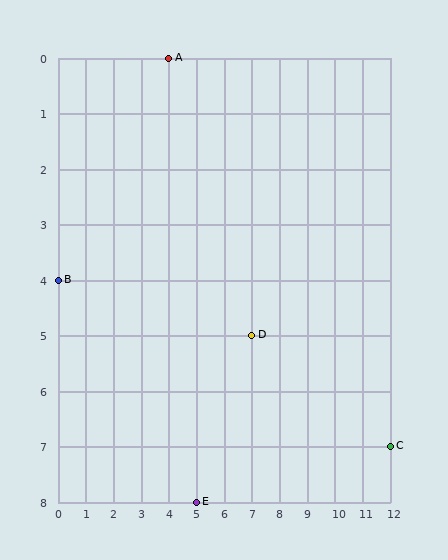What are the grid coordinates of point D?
Point D is at grid coordinates (7, 5).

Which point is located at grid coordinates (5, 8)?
Point E is at (5, 8).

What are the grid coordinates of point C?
Point C is at grid coordinates (12, 7).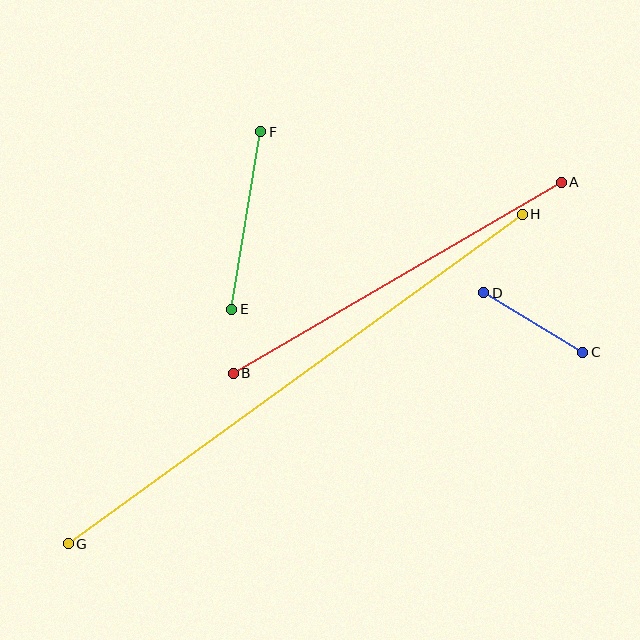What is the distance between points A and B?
The distance is approximately 380 pixels.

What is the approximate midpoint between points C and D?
The midpoint is at approximately (533, 322) pixels.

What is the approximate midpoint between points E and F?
The midpoint is at approximately (246, 221) pixels.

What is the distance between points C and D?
The distance is approximately 115 pixels.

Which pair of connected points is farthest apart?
Points G and H are farthest apart.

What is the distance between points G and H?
The distance is approximately 561 pixels.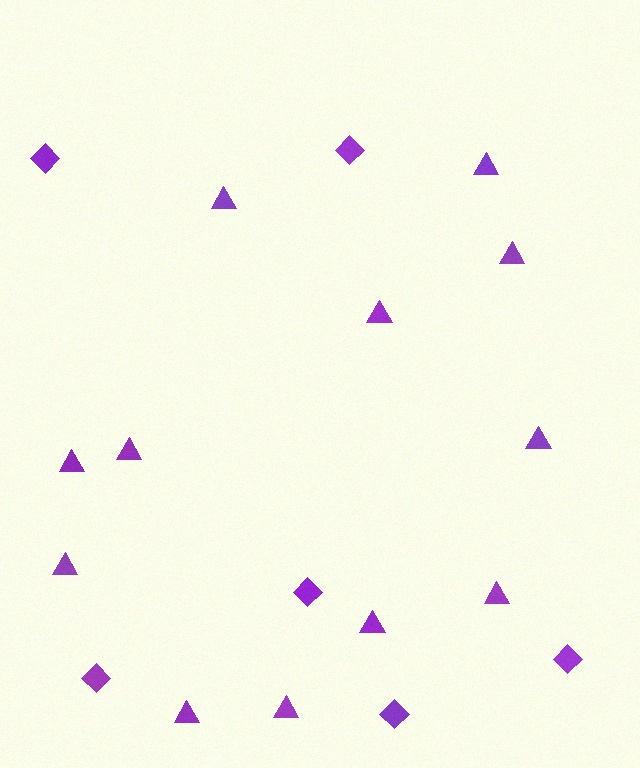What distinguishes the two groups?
There are 2 groups: one group of diamonds (6) and one group of triangles (12).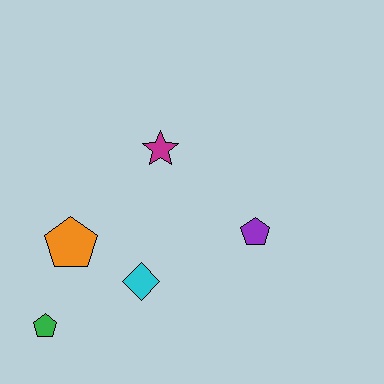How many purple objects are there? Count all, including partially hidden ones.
There is 1 purple object.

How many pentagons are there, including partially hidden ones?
There are 3 pentagons.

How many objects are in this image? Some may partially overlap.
There are 5 objects.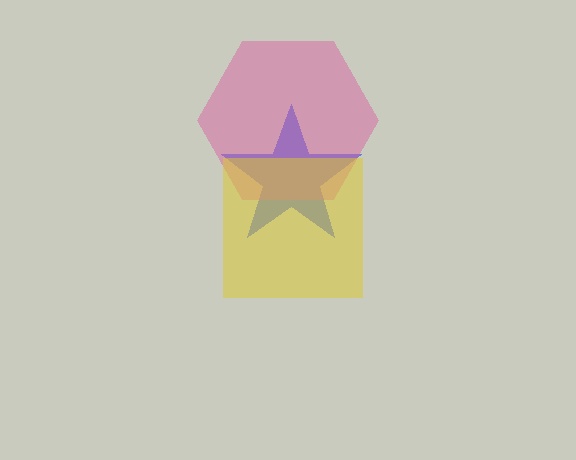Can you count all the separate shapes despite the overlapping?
Yes, there are 3 separate shapes.